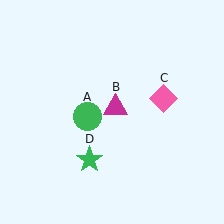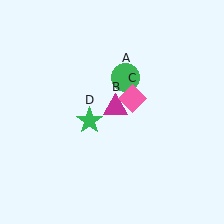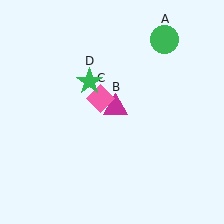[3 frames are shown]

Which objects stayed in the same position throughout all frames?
Magenta triangle (object B) remained stationary.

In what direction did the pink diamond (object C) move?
The pink diamond (object C) moved left.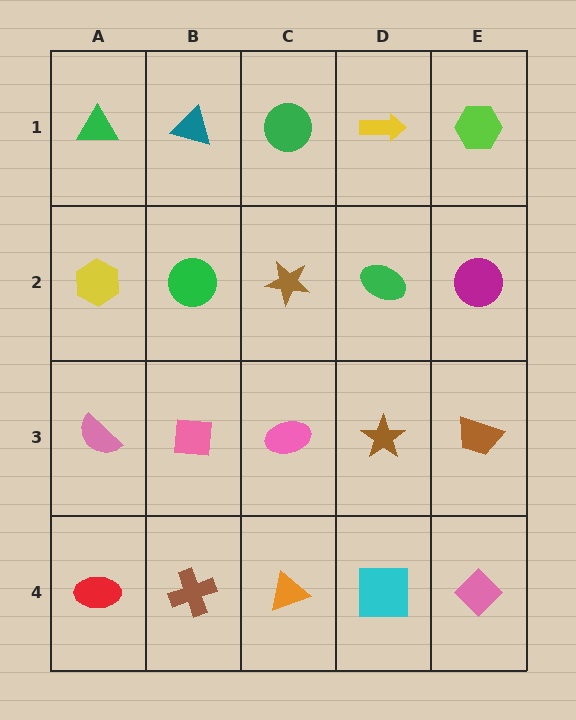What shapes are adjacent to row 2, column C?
A green circle (row 1, column C), a pink ellipse (row 3, column C), a green circle (row 2, column B), a green ellipse (row 2, column D).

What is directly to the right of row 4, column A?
A brown cross.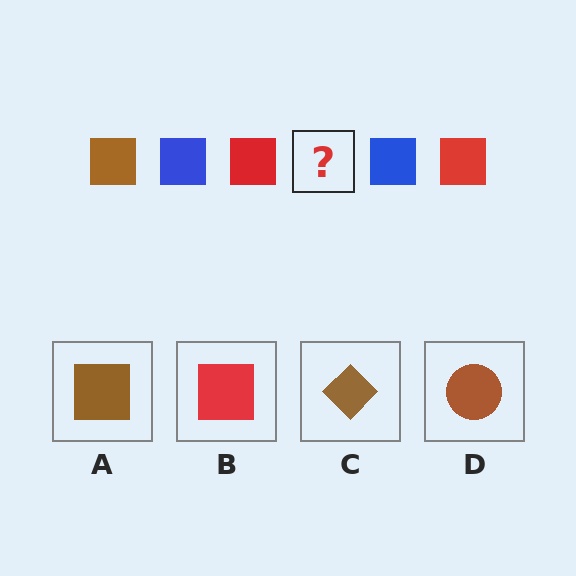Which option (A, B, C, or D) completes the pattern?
A.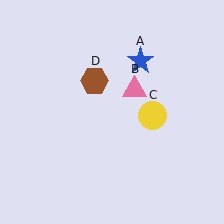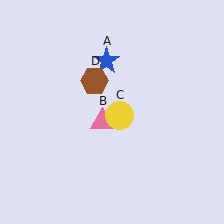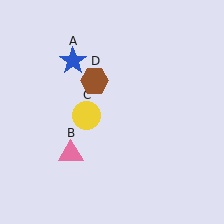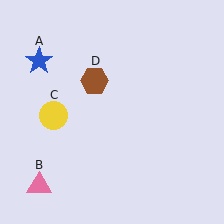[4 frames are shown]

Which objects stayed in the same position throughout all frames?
Brown hexagon (object D) remained stationary.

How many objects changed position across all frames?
3 objects changed position: blue star (object A), pink triangle (object B), yellow circle (object C).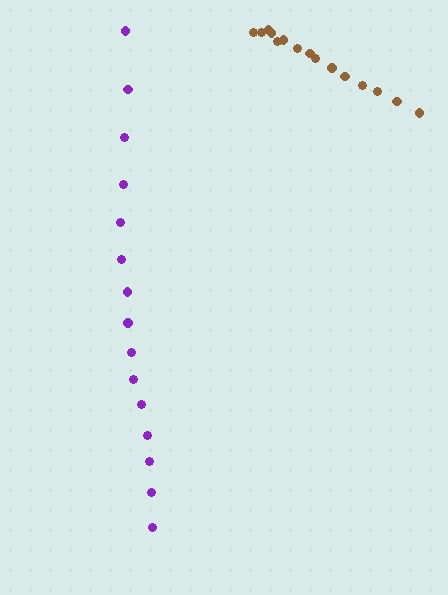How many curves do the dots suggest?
There are 2 distinct paths.